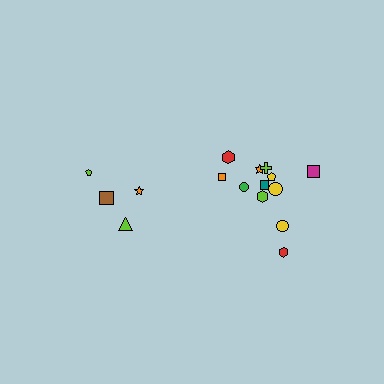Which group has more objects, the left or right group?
The right group.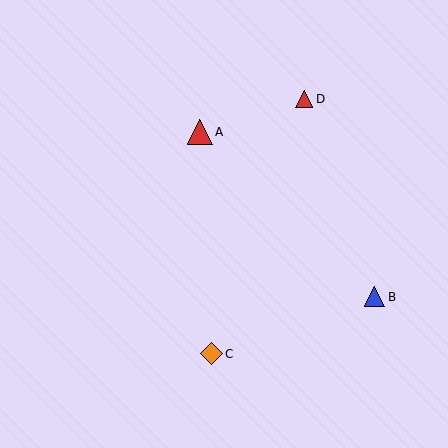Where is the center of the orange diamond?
The center of the orange diamond is at (211, 354).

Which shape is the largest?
The red triangle (labeled A) is the largest.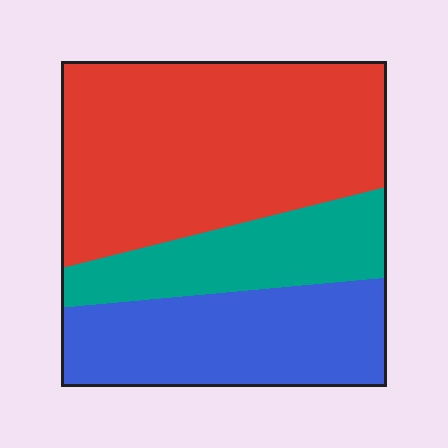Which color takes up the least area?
Teal, at roughly 20%.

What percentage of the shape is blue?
Blue takes up about one quarter (1/4) of the shape.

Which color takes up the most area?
Red, at roughly 50%.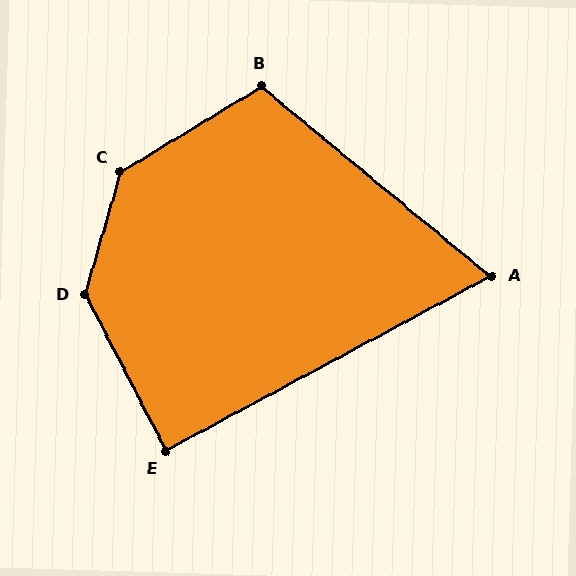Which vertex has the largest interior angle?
C, at approximately 138 degrees.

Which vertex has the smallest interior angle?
A, at approximately 68 degrees.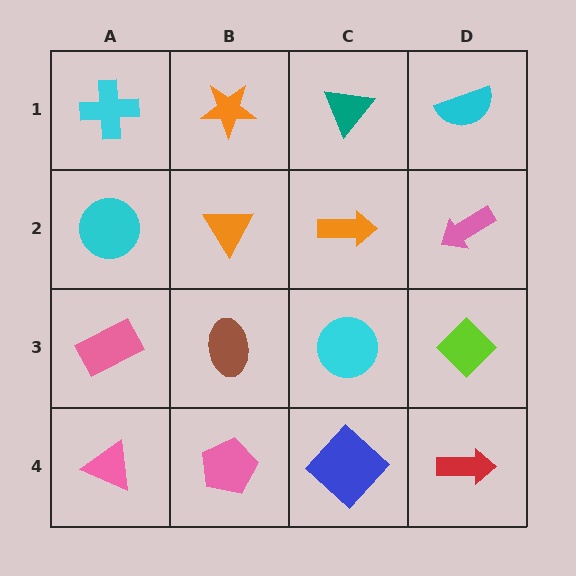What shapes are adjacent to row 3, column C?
An orange arrow (row 2, column C), a blue diamond (row 4, column C), a brown ellipse (row 3, column B), a lime diamond (row 3, column D).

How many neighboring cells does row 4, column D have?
2.